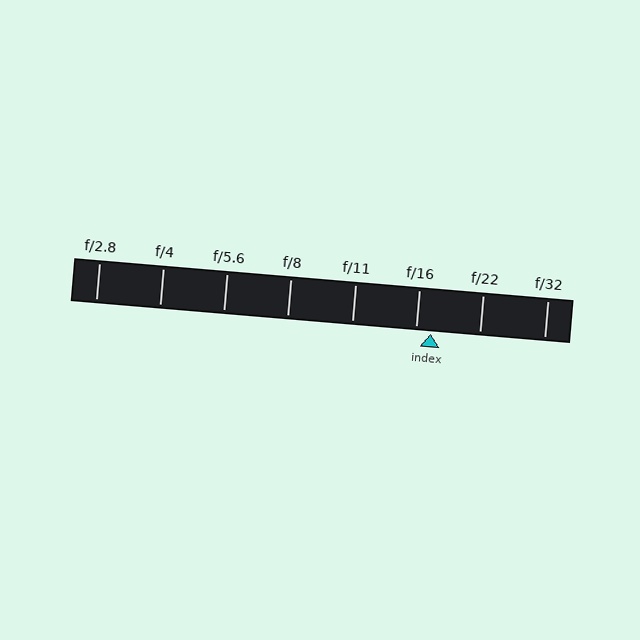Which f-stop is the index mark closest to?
The index mark is closest to f/16.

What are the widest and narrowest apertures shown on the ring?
The widest aperture shown is f/2.8 and the narrowest is f/32.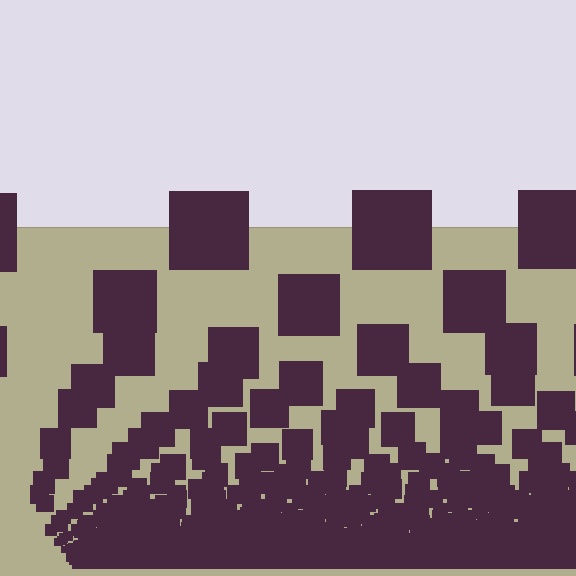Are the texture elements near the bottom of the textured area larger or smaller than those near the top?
Smaller. The gradient is inverted — elements near the bottom are smaller and denser.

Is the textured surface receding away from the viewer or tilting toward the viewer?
The surface appears to tilt toward the viewer. Texture elements get larger and sparser toward the top.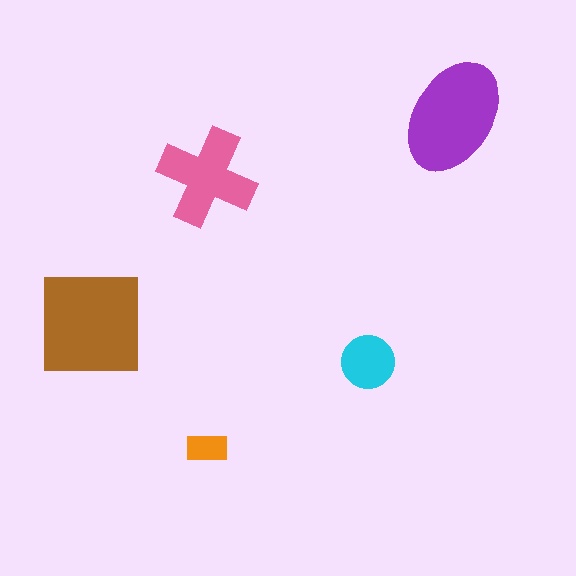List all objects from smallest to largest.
The orange rectangle, the cyan circle, the pink cross, the purple ellipse, the brown square.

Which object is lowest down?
The orange rectangle is bottommost.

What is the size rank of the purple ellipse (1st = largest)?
2nd.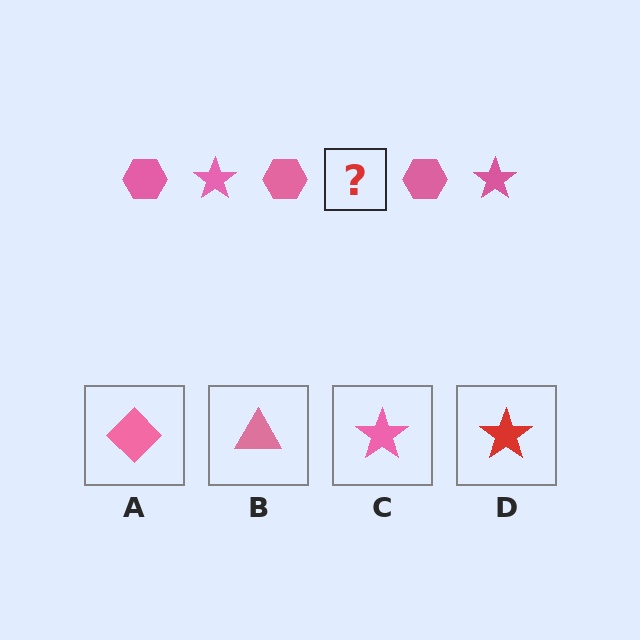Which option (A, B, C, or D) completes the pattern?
C.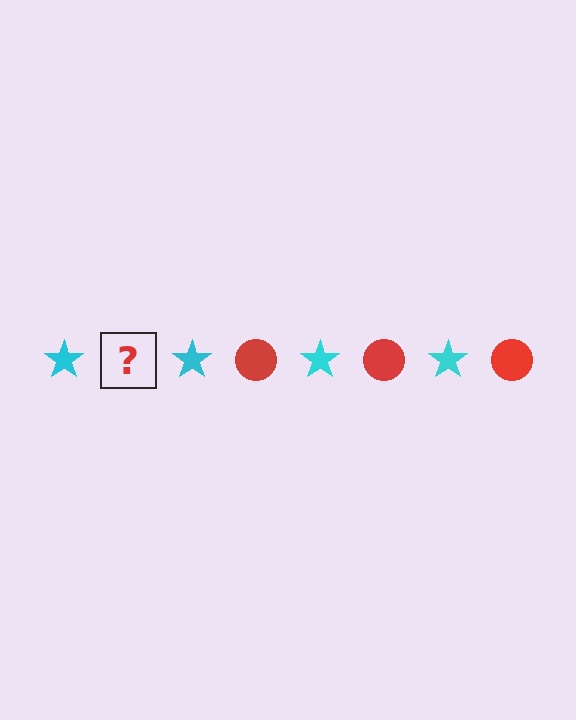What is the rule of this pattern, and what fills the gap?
The rule is that the pattern alternates between cyan star and red circle. The gap should be filled with a red circle.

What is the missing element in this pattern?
The missing element is a red circle.